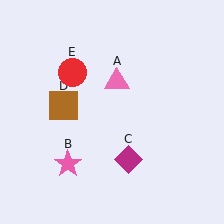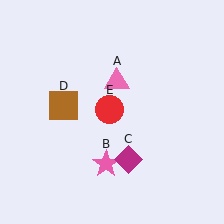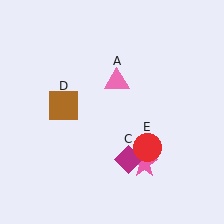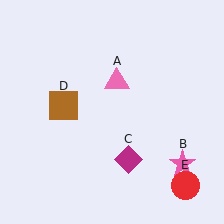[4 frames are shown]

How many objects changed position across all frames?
2 objects changed position: pink star (object B), red circle (object E).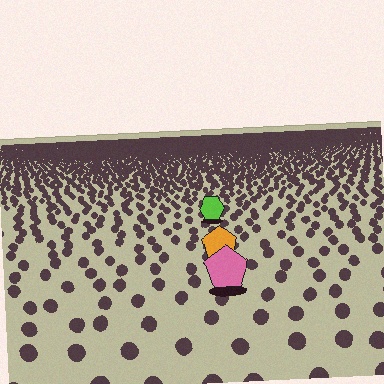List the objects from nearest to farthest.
From nearest to farthest: the pink pentagon, the orange pentagon, the lime hexagon.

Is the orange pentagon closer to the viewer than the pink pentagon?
No. The pink pentagon is closer — you can tell from the texture gradient: the ground texture is coarser near it.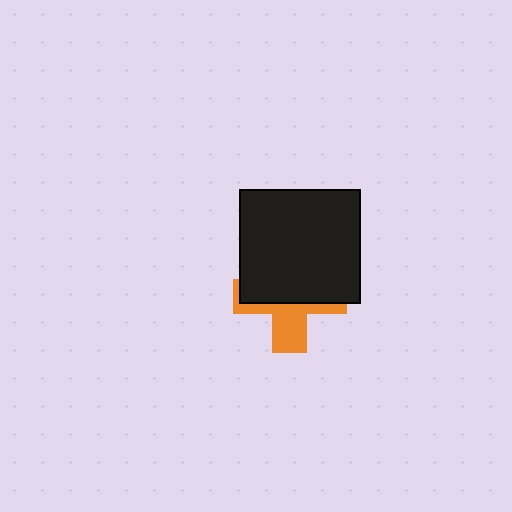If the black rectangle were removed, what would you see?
You would see the complete orange cross.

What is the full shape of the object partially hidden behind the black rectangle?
The partially hidden object is an orange cross.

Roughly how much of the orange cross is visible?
A small part of it is visible (roughly 40%).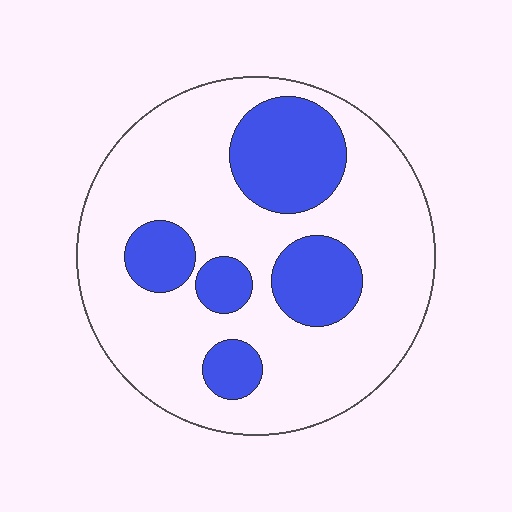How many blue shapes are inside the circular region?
5.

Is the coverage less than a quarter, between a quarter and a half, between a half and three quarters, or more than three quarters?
Between a quarter and a half.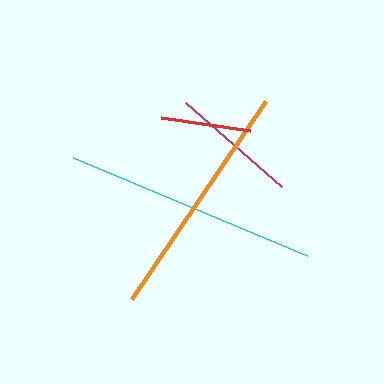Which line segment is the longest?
The cyan line is the longest at approximately 254 pixels.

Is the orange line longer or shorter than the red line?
The orange line is longer than the red line.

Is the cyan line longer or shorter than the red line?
The cyan line is longer than the red line.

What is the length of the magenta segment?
The magenta segment is approximately 127 pixels long.